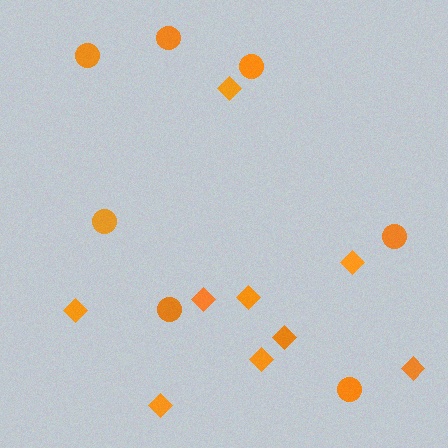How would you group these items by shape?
There are 2 groups: one group of diamonds (9) and one group of circles (7).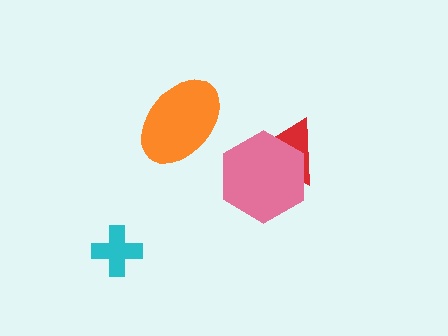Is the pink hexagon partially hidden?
No, no other shape covers it.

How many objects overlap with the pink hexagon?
1 object overlaps with the pink hexagon.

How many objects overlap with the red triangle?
1 object overlaps with the red triangle.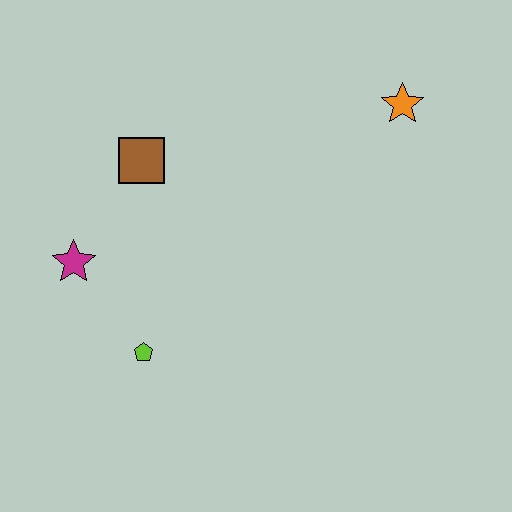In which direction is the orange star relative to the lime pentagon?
The orange star is to the right of the lime pentagon.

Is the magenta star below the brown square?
Yes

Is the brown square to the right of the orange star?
No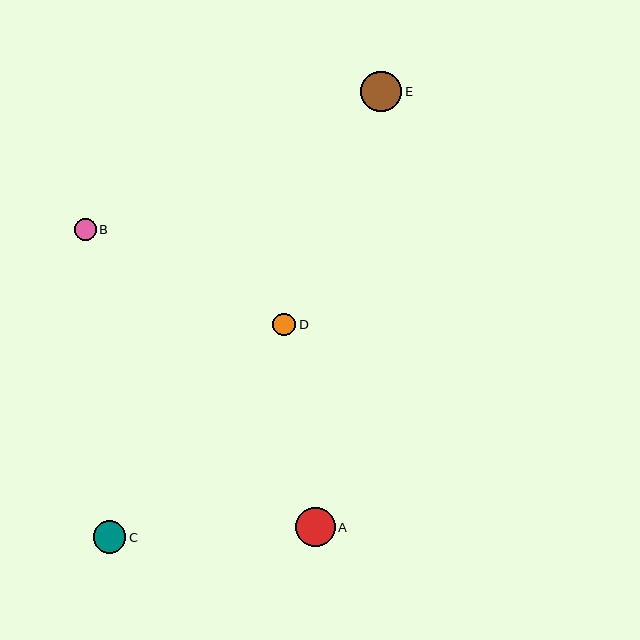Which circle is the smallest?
Circle B is the smallest with a size of approximately 22 pixels.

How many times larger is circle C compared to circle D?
Circle C is approximately 1.4 times the size of circle D.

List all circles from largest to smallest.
From largest to smallest: E, A, C, D, B.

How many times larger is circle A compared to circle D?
Circle A is approximately 1.7 times the size of circle D.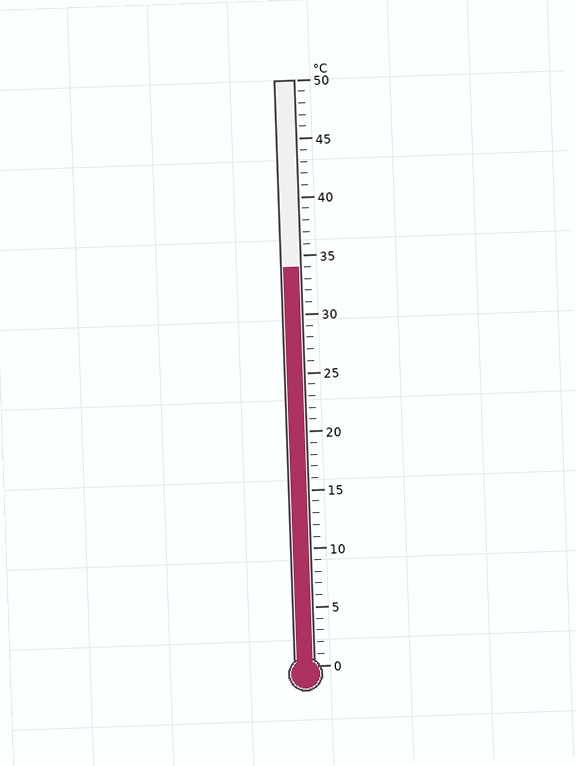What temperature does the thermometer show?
The thermometer shows approximately 34°C.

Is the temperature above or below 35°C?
The temperature is below 35°C.